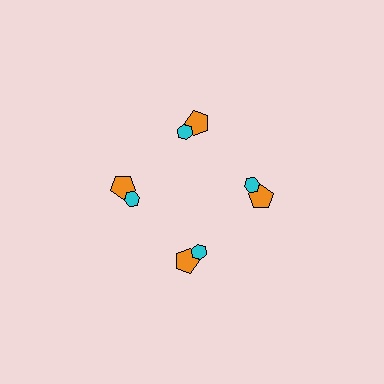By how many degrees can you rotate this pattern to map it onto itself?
The pattern maps onto itself every 90 degrees of rotation.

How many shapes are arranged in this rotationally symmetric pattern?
There are 8 shapes, arranged in 4 groups of 2.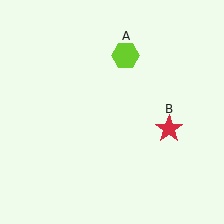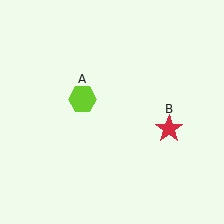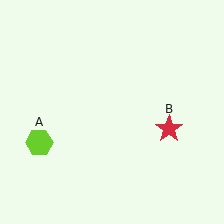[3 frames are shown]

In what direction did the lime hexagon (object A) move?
The lime hexagon (object A) moved down and to the left.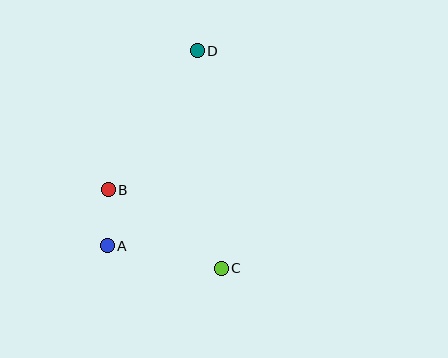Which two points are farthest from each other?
Points C and D are farthest from each other.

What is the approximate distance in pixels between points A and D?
The distance between A and D is approximately 215 pixels.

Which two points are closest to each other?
Points A and B are closest to each other.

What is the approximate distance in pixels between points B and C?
The distance between B and C is approximately 138 pixels.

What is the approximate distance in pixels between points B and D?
The distance between B and D is approximately 165 pixels.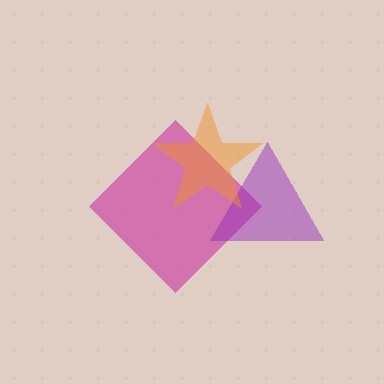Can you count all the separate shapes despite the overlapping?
Yes, there are 3 separate shapes.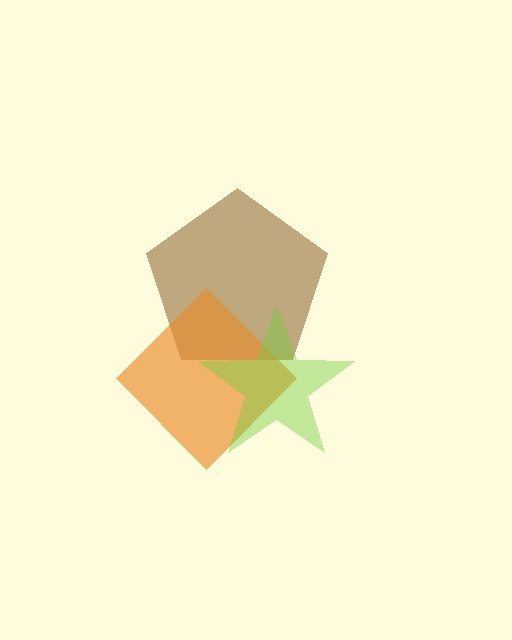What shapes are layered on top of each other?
The layered shapes are: a brown pentagon, an orange diamond, a lime star.